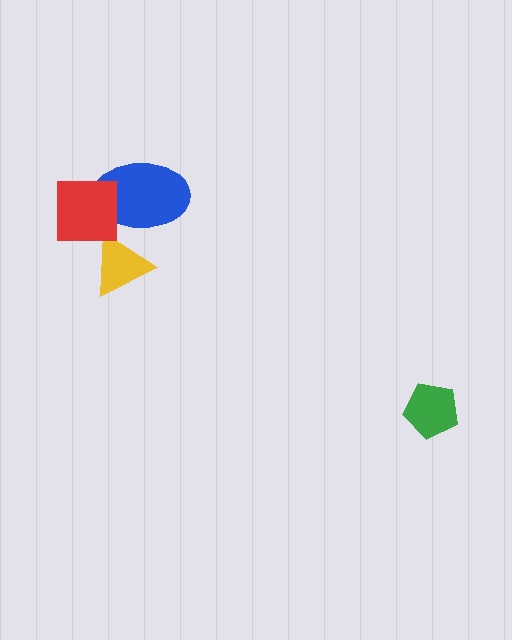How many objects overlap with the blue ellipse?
2 objects overlap with the blue ellipse.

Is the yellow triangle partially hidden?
Yes, it is partially covered by another shape.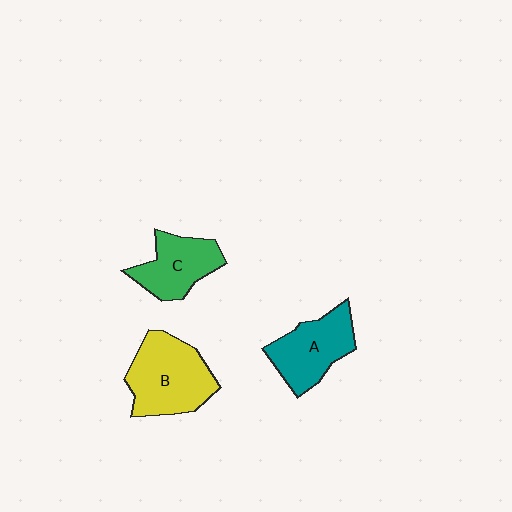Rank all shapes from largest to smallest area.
From largest to smallest: B (yellow), A (teal), C (green).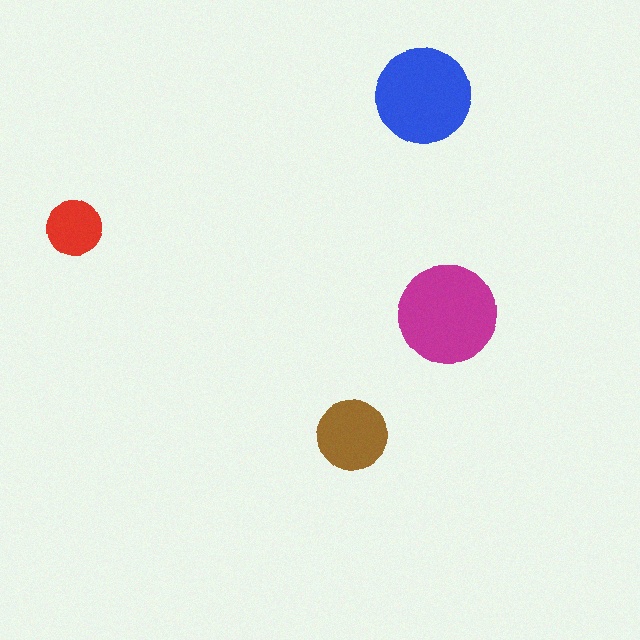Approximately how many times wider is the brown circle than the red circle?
About 1.5 times wider.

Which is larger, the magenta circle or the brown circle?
The magenta one.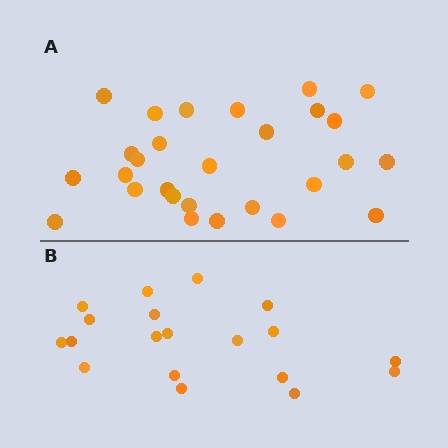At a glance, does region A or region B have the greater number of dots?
Region A (the top region) has more dots.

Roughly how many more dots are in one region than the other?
Region A has roughly 8 or so more dots than region B.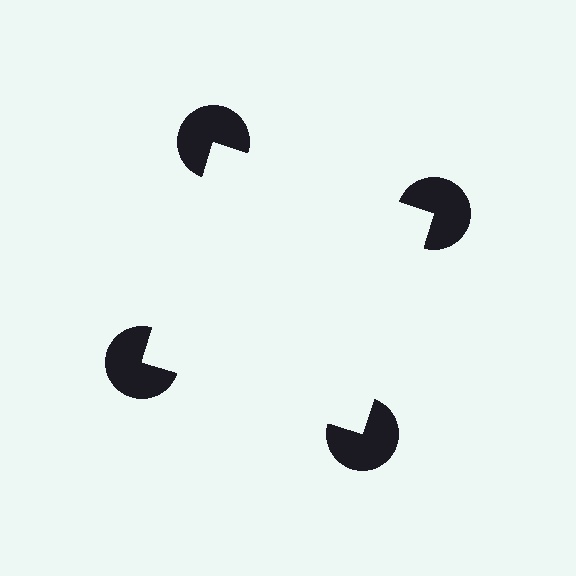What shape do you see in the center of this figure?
An illusory square — its edges are inferred from the aligned wedge cuts in the pac-man discs, not physically drawn.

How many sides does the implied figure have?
4 sides.